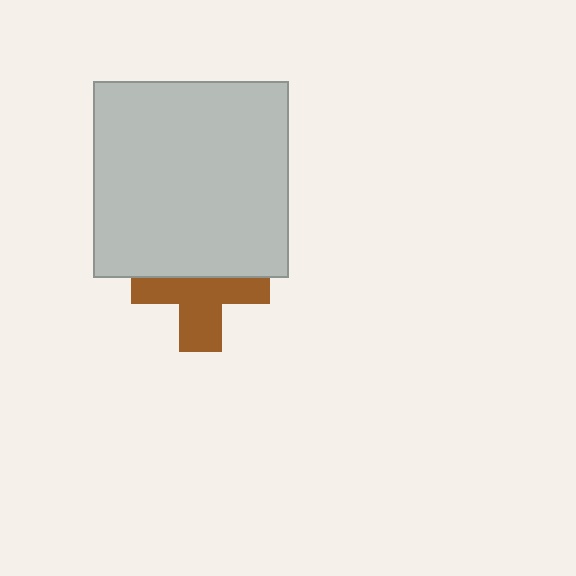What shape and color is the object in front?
The object in front is a light gray square.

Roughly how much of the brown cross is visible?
About half of it is visible (roughly 57%).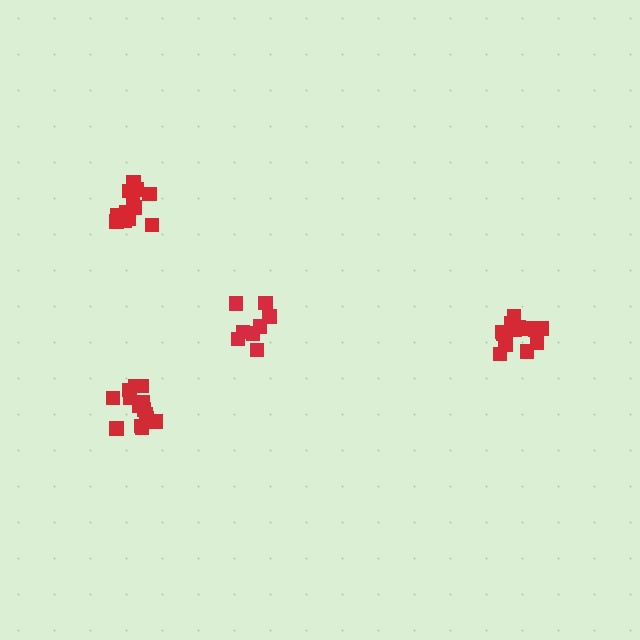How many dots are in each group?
Group 1: 14 dots, Group 2: 8 dots, Group 3: 14 dots, Group 4: 12 dots (48 total).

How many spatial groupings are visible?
There are 4 spatial groupings.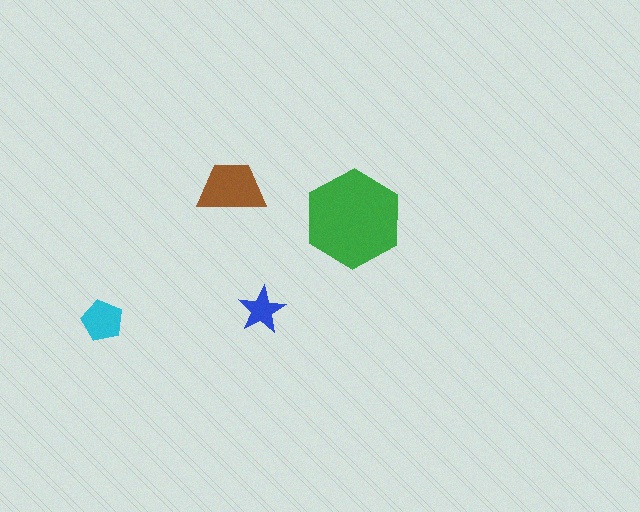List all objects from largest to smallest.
The green hexagon, the brown trapezoid, the cyan pentagon, the blue star.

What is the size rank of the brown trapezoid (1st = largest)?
2nd.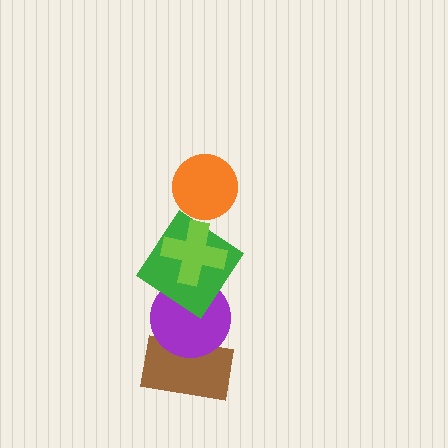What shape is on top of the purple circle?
The green diamond is on top of the purple circle.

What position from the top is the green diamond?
The green diamond is 3rd from the top.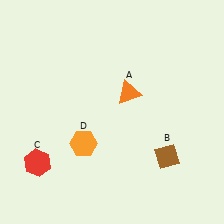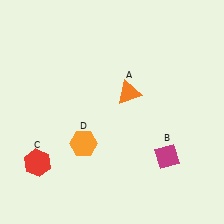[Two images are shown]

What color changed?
The diamond (B) changed from brown in Image 1 to magenta in Image 2.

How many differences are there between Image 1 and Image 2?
There is 1 difference between the two images.